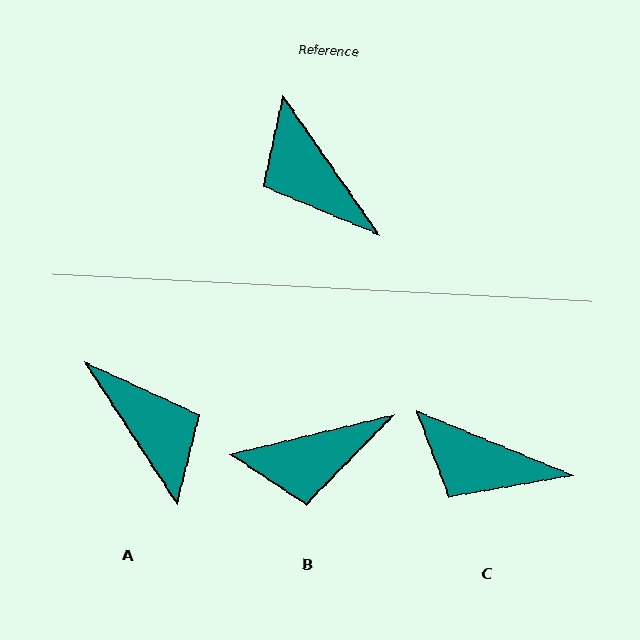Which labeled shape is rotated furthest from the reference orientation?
A, about 178 degrees away.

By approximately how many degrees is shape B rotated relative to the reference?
Approximately 69 degrees counter-clockwise.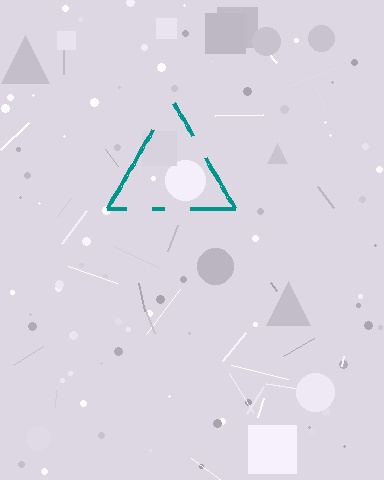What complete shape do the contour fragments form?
The contour fragments form a triangle.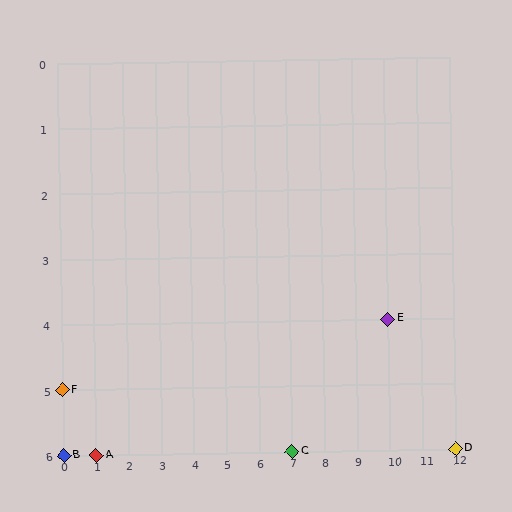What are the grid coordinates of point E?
Point E is at grid coordinates (10, 4).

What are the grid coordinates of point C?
Point C is at grid coordinates (7, 6).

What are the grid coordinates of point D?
Point D is at grid coordinates (12, 6).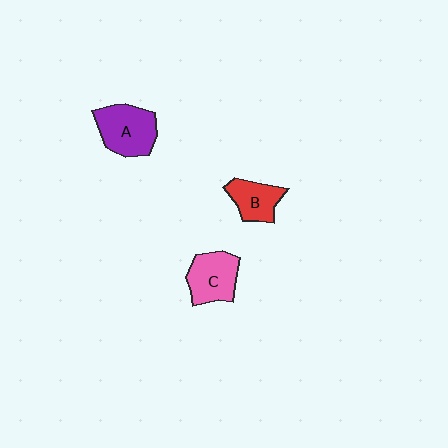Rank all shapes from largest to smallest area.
From largest to smallest: A (purple), C (pink), B (red).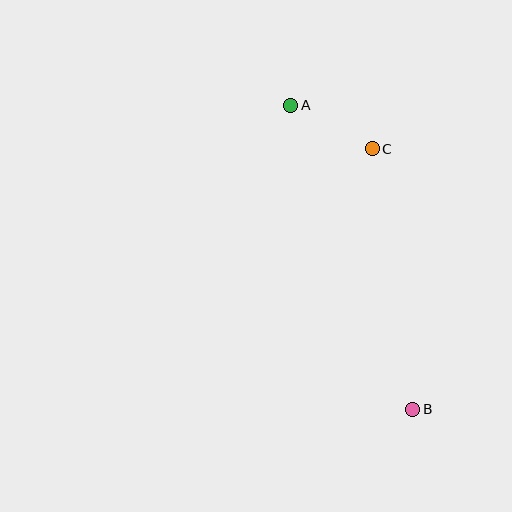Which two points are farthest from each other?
Points A and B are farthest from each other.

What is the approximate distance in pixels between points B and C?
The distance between B and C is approximately 264 pixels.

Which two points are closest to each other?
Points A and C are closest to each other.